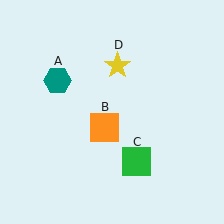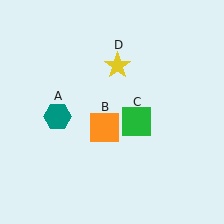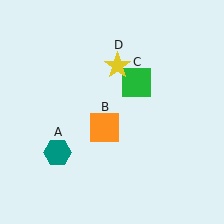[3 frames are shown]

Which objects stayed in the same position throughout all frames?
Orange square (object B) and yellow star (object D) remained stationary.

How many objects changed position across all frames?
2 objects changed position: teal hexagon (object A), green square (object C).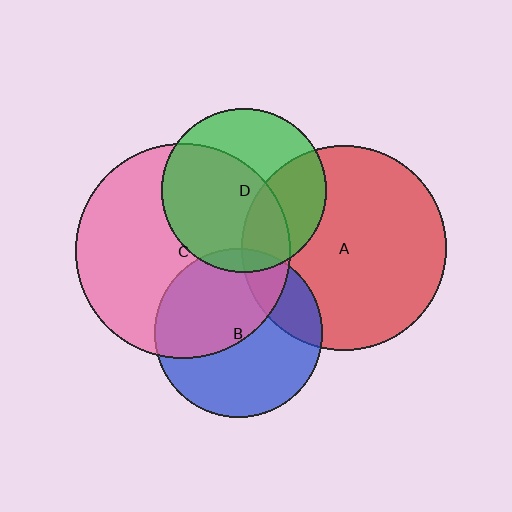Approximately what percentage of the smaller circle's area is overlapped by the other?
Approximately 35%.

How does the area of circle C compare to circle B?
Approximately 1.6 times.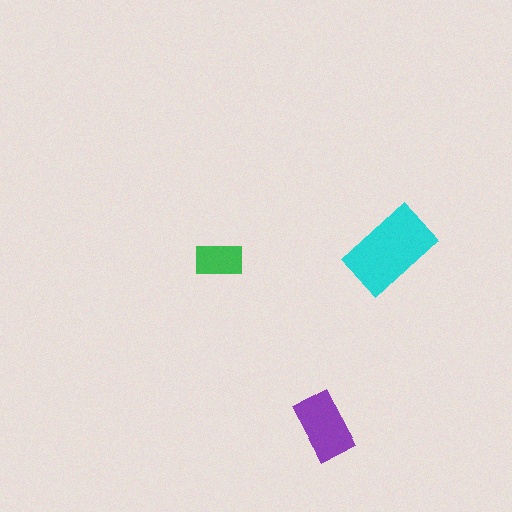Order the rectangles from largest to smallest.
the cyan one, the purple one, the green one.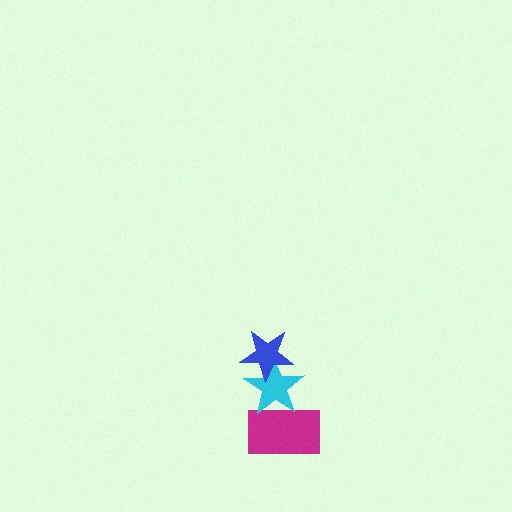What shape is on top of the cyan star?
The blue star is on top of the cyan star.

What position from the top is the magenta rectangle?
The magenta rectangle is 3rd from the top.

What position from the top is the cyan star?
The cyan star is 2nd from the top.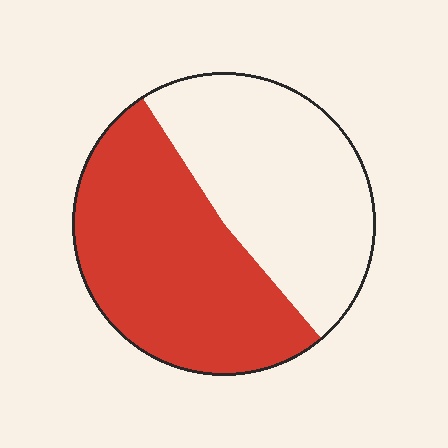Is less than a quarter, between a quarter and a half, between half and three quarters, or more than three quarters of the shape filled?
Between half and three quarters.